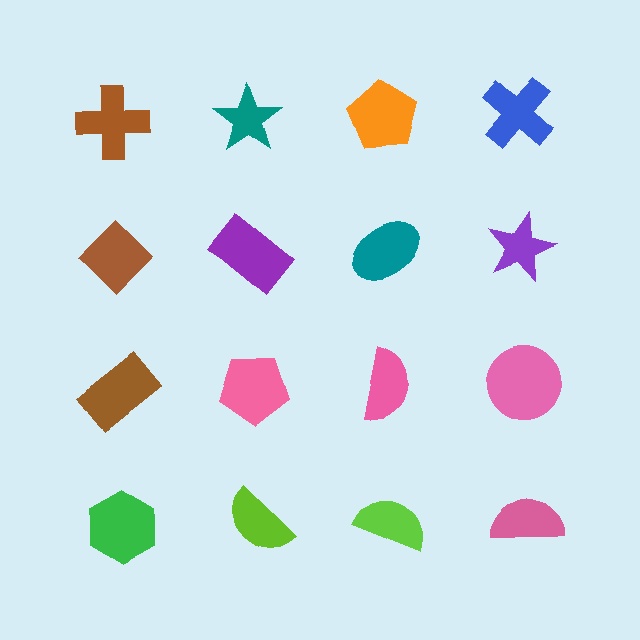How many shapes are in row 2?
4 shapes.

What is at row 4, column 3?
A lime semicircle.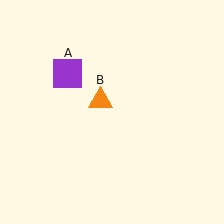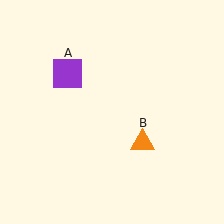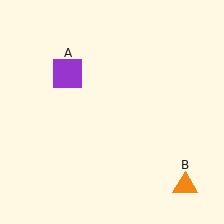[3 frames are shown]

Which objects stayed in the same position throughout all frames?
Purple square (object A) remained stationary.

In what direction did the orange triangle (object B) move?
The orange triangle (object B) moved down and to the right.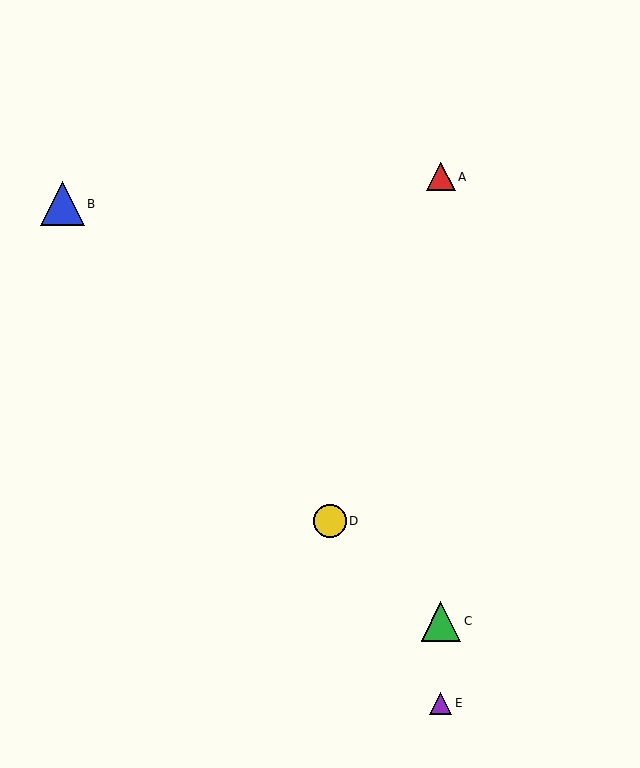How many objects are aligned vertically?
3 objects (A, C, E) are aligned vertically.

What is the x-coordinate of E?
Object E is at x≈441.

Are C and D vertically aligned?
No, C is at x≈441 and D is at x≈330.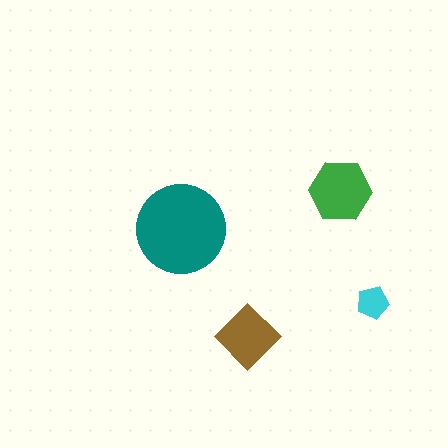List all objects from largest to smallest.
The teal circle, the green hexagon, the brown diamond, the cyan pentagon.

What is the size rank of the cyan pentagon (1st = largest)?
4th.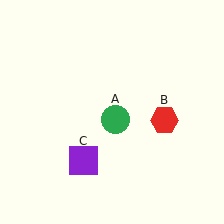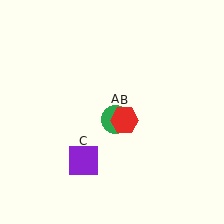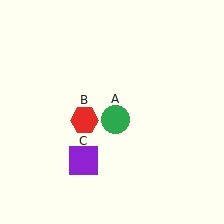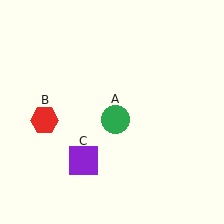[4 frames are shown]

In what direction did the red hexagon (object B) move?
The red hexagon (object B) moved left.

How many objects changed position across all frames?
1 object changed position: red hexagon (object B).